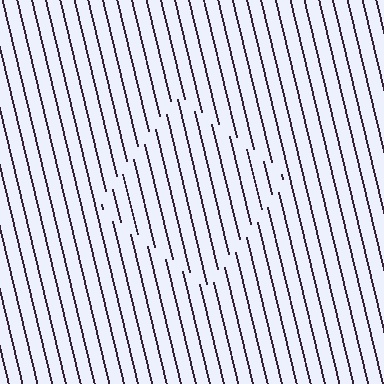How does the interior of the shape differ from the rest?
The interior of the shape contains the same grating, shifted by half a period — the contour is defined by the phase discontinuity where line-ends from the inner and outer gratings abut.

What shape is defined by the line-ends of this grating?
An illusory square. The interior of the shape contains the same grating, shifted by half a period — the contour is defined by the phase discontinuity where line-ends from the inner and outer gratings abut.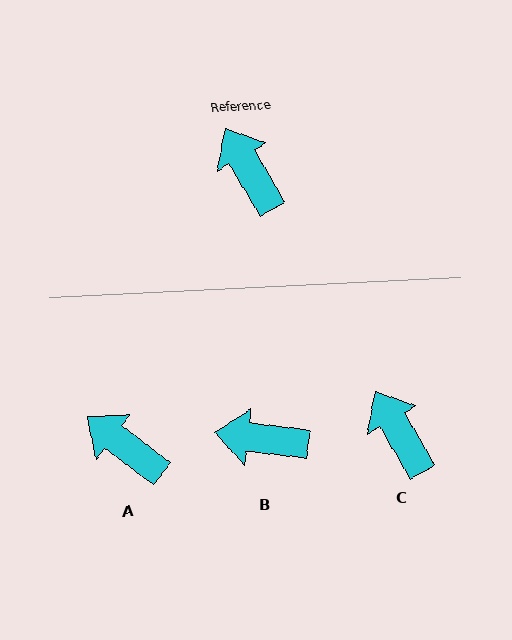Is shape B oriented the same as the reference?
No, it is off by about 53 degrees.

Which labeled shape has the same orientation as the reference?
C.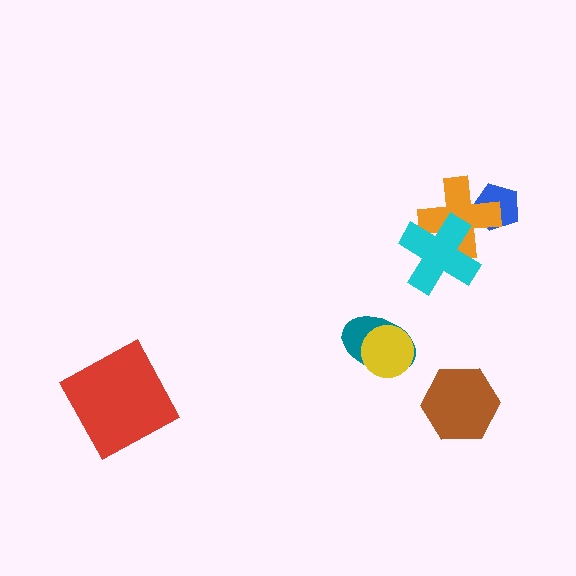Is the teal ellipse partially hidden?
Yes, it is partially covered by another shape.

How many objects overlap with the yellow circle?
1 object overlaps with the yellow circle.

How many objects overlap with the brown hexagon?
0 objects overlap with the brown hexagon.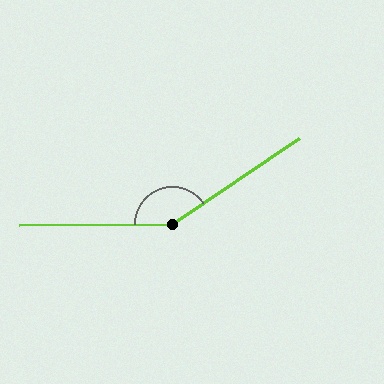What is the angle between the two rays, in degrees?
Approximately 146 degrees.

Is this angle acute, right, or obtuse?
It is obtuse.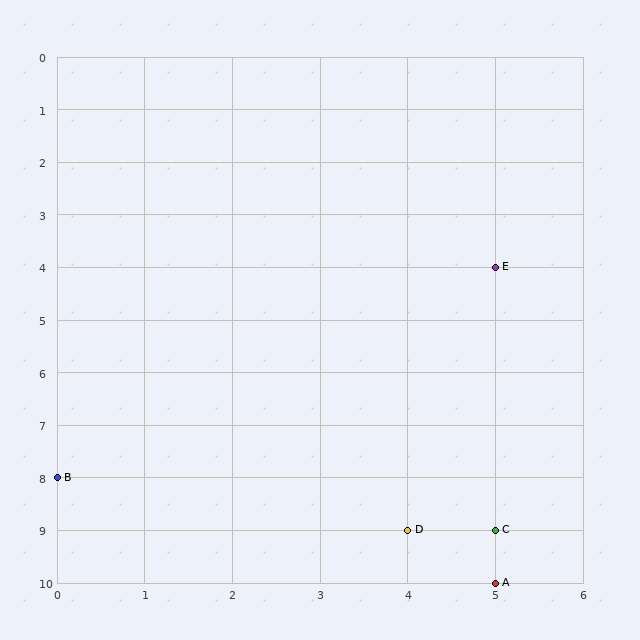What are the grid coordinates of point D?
Point D is at grid coordinates (4, 9).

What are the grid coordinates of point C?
Point C is at grid coordinates (5, 9).